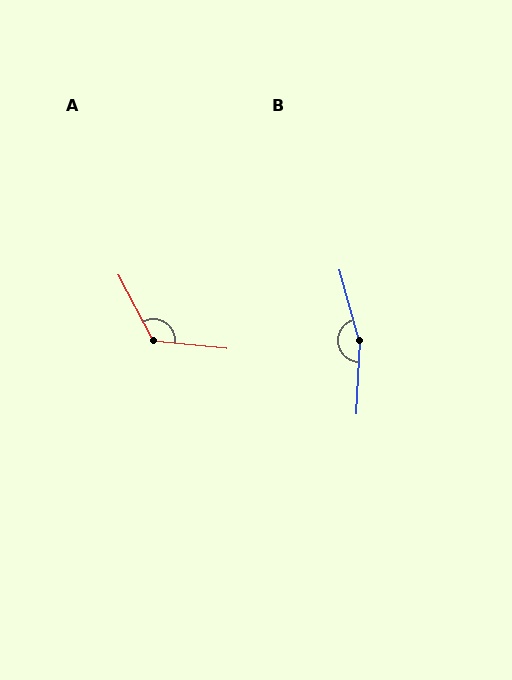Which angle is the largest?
B, at approximately 162 degrees.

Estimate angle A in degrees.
Approximately 123 degrees.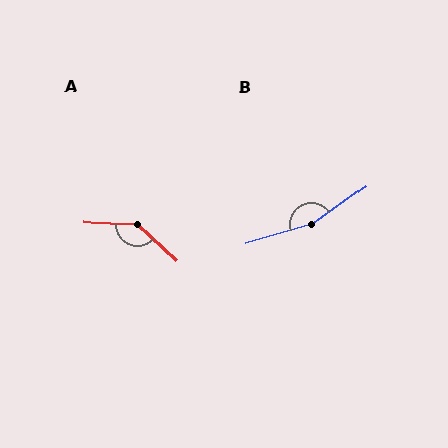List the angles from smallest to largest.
A (139°), B (162°).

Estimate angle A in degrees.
Approximately 139 degrees.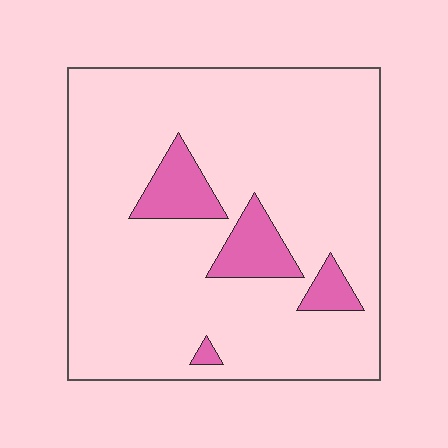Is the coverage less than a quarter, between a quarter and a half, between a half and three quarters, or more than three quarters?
Less than a quarter.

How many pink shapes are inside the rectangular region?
4.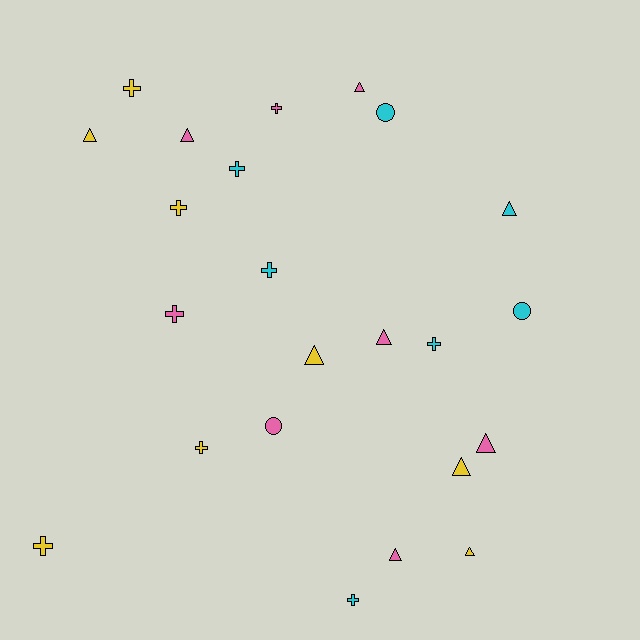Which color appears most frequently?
Yellow, with 8 objects.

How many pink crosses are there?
There are 2 pink crosses.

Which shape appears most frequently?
Triangle, with 10 objects.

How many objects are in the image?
There are 23 objects.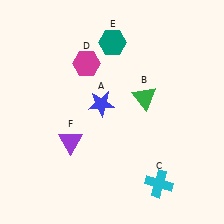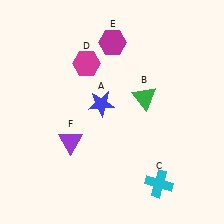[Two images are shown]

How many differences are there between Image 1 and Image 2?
There is 1 difference between the two images.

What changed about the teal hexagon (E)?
In Image 1, E is teal. In Image 2, it changed to magenta.